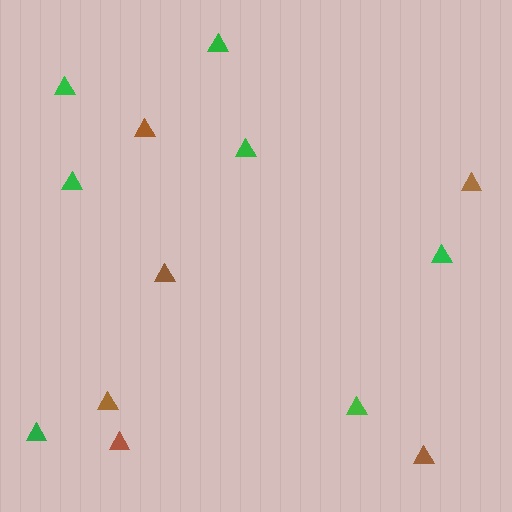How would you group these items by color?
There are 2 groups: one group of brown triangles (6) and one group of green triangles (7).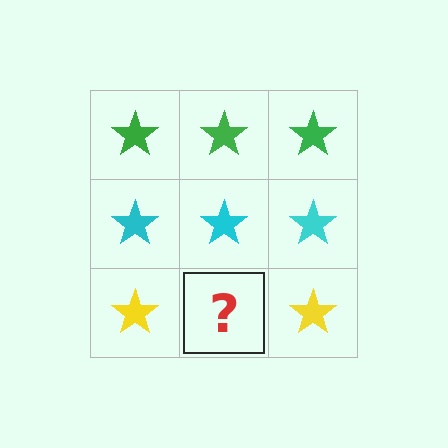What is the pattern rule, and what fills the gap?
The rule is that each row has a consistent color. The gap should be filled with a yellow star.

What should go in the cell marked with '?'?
The missing cell should contain a yellow star.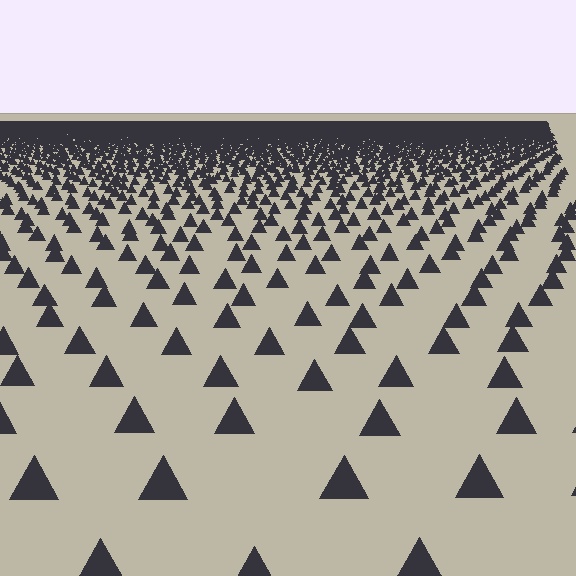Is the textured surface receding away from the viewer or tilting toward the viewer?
The surface is receding away from the viewer. Texture elements get smaller and denser toward the top.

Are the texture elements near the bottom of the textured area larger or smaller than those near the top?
Larger. Near the bottom, elements are closer to the viewer and appear at a bigger on-screen size.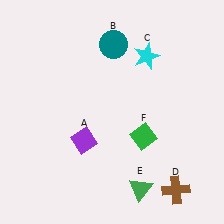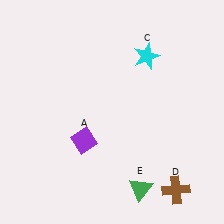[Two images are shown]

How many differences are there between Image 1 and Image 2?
There are 2 differences between the two images.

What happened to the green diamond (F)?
The green diamond (F) was removed in Image 2. It was in the bottom-right area of Image 1.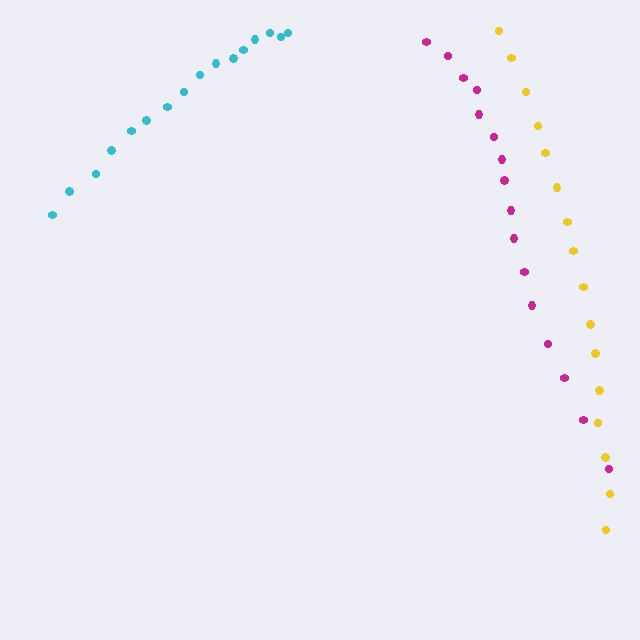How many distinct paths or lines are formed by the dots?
There are 3 distinct paths.